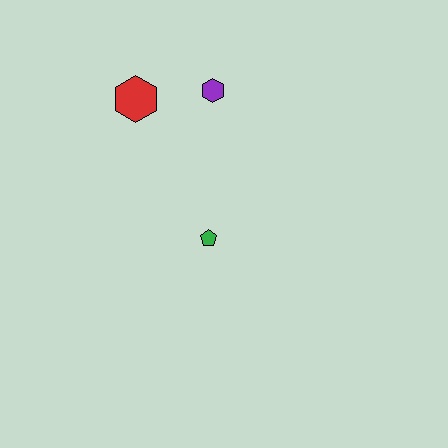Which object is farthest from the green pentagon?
The red hexagon is farthest from the green pentagon.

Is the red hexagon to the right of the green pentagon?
No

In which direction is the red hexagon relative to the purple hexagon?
The red hexagon is to the left of the purple hexagon.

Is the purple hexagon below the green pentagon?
No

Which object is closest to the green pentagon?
The purple hexagon is closest to the green pentagon.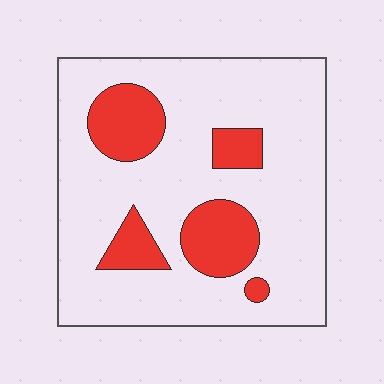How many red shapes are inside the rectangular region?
5.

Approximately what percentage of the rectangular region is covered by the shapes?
Approximately 20%.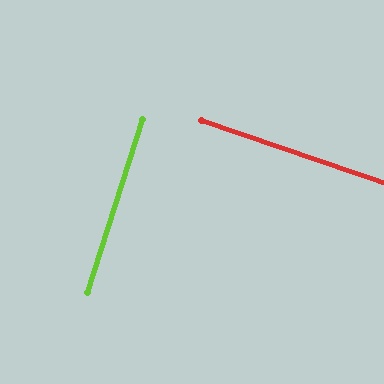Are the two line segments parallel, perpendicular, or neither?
Perpendicular — they meet at approximately 89°.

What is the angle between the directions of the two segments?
Approximately 89 degrees.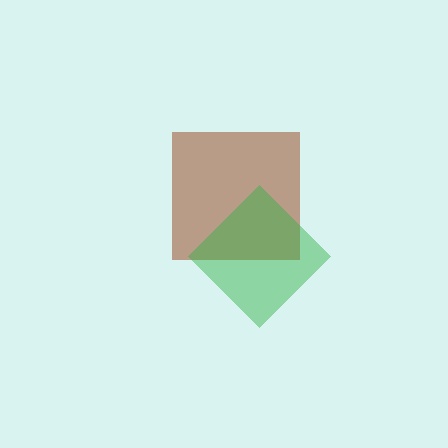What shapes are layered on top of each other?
The layered shapes are: a brown square, a green diamond.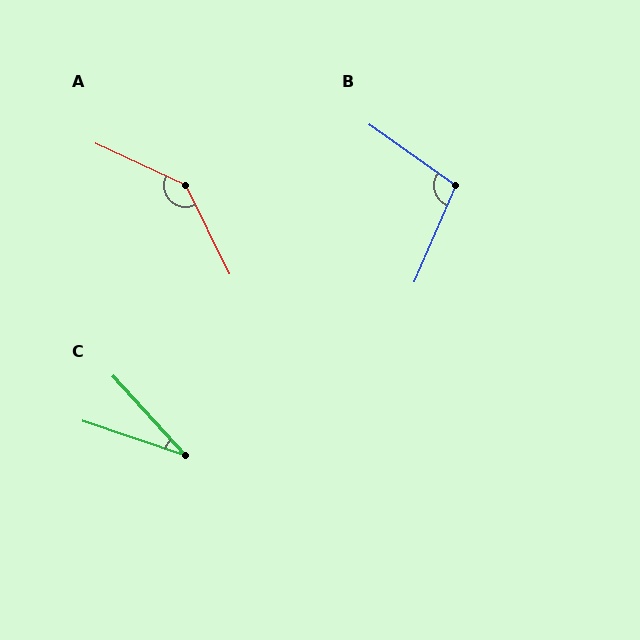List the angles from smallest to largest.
C (29°), B (102°), A (141°).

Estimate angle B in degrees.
Approximately 102 degrees.